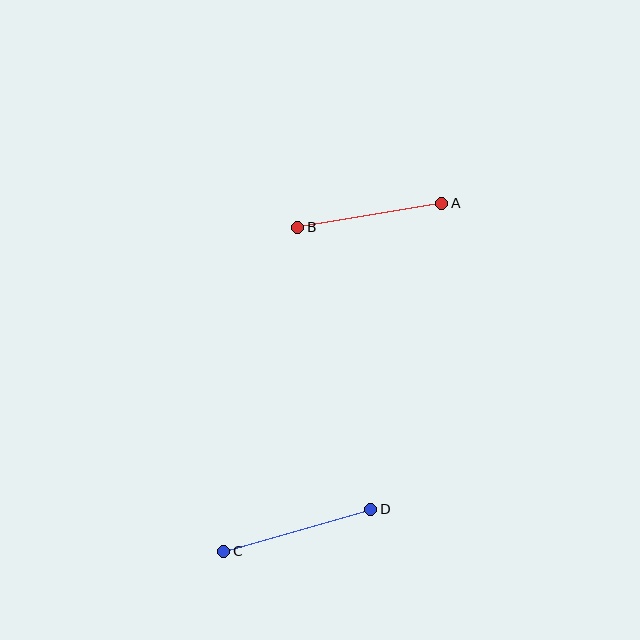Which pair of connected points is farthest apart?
Points C and D are farthest apart.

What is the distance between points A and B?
The distance is approximately 146 pixels.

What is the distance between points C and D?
The distance is approximately 153 pixels.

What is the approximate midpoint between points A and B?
The midpoint is at approximately (370, 215) pixels.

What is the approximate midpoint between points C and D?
The midpoint is at approximately (297, 530) pixels.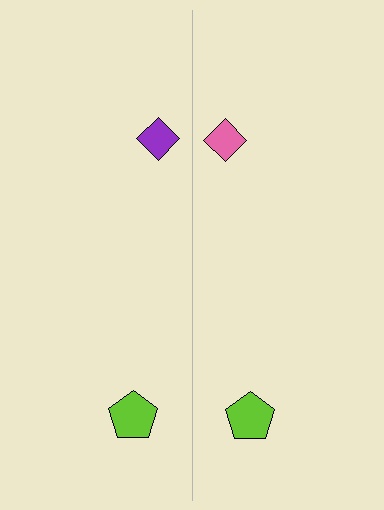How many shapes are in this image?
There are 4 shapes in this image.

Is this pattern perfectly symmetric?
No, the pattern is not perfectly symmetric. The pink diamond on the right side breaks the symmetry — its mirror counterpart is purple.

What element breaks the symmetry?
The pink diamond on the right side breaks the symmetry — its mirror counterpart is purple.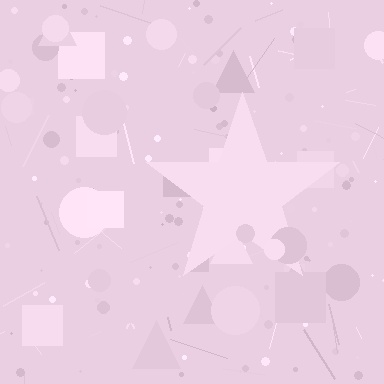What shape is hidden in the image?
A star is hidden in the image.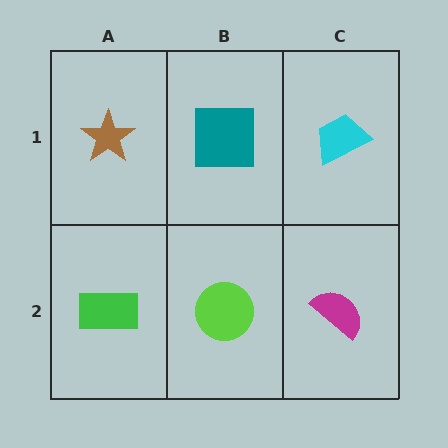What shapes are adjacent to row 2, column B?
A teal square (row 1, column B), a green rectangle (row 2, column A), a magenta semicircle (row 2, column C).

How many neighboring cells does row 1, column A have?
2.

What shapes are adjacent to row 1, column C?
A magenta semicircle (row 2, column C), a teal square (row 1, column B).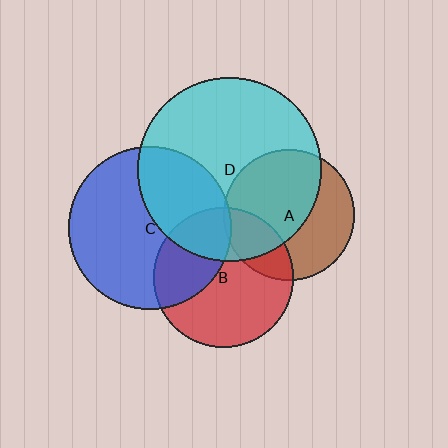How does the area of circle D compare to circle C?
Approximately 1.3 times.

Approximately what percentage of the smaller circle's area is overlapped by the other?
Approximately 5%.